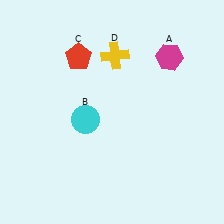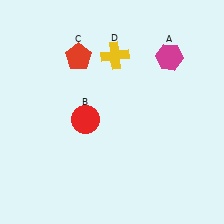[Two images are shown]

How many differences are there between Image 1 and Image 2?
There is 1 difference between the two images.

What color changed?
The circle (B) changed from cyan in Image 1 to red in Image 2.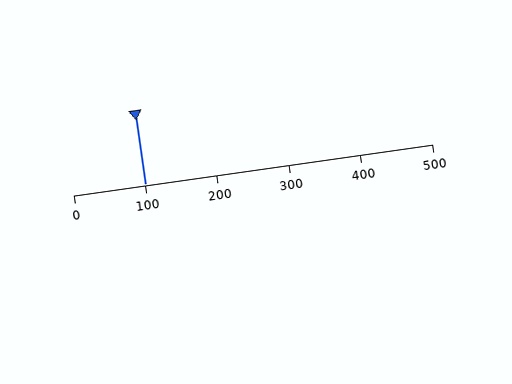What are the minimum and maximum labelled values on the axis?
The axis runs from 0 to 500.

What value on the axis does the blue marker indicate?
The marker indicates approximately 100.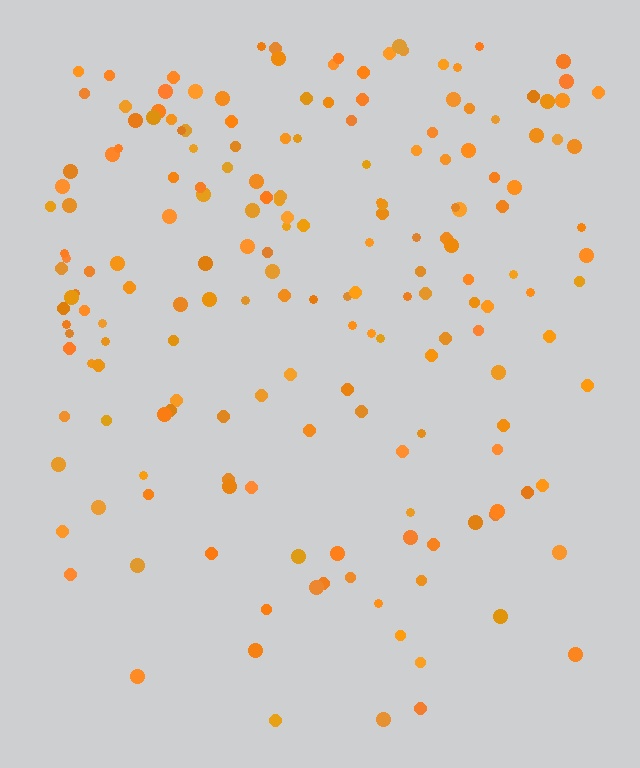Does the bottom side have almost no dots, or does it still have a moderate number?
Still a moderate number, just noticeably fewer than the top.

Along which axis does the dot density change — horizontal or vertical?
Vertical.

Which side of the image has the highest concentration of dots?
The top.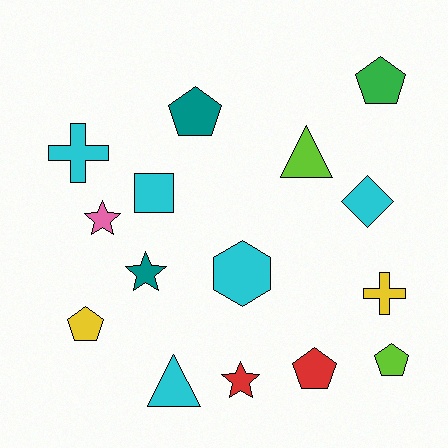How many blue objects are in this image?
There are no blue objects.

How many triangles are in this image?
There are 2 triangles.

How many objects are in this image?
There are 15 objects.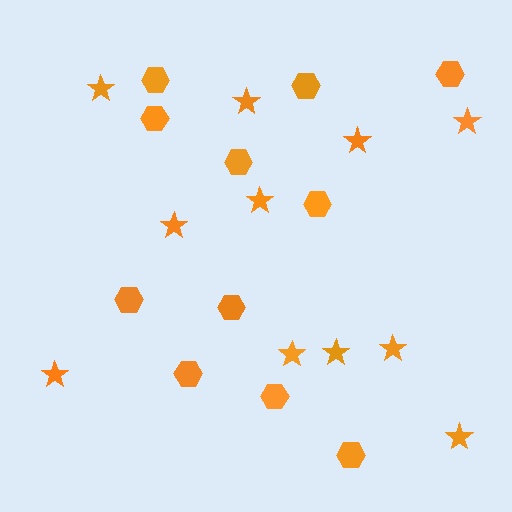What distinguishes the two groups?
There are 2 groups: one group of hexagons (11) and one group of stars (11).